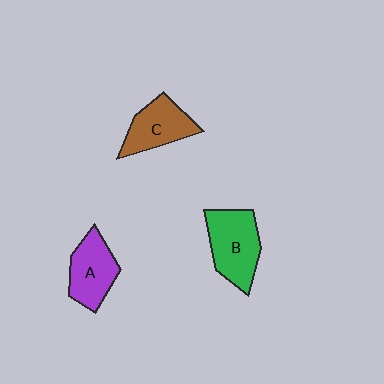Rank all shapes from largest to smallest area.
From largest to smallest: B (green), A (purple), C (brown).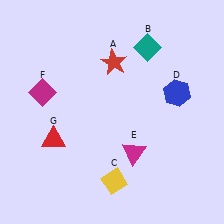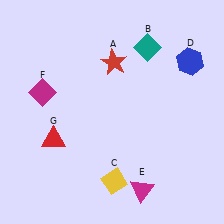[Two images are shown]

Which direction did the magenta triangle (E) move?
The magenta triangle (E) moved down.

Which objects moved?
The objects that moved are: the blue hexagon (D), the magenta triangle (E).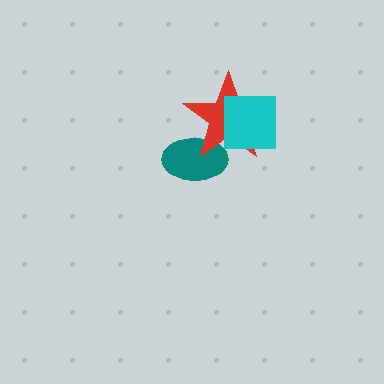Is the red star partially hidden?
Yes, it is partially covered by another shape.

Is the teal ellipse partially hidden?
Yes, it is partially covered by another shape.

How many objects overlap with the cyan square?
1 object overlaps with the cyan square.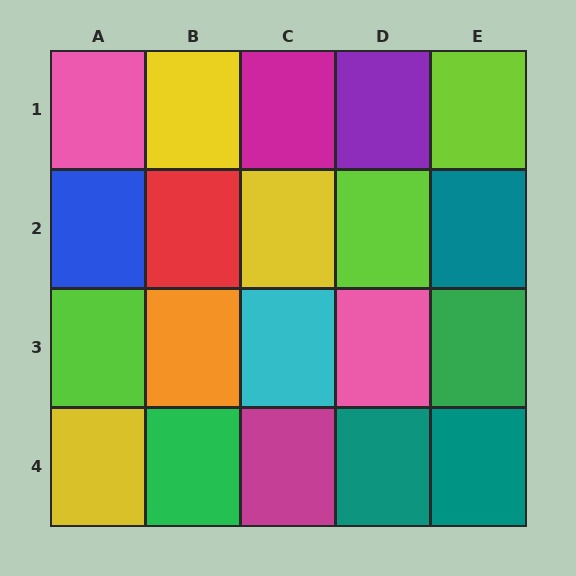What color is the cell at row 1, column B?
Yellow.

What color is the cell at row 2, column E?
Teal.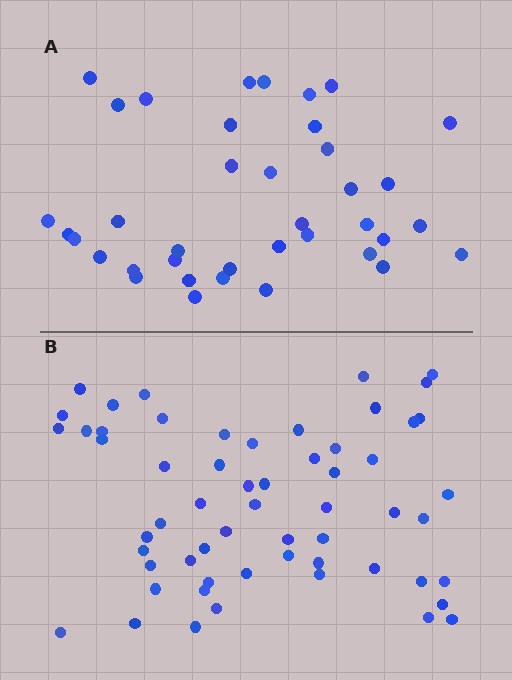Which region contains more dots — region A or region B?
Region B (the bottom region) has more dots.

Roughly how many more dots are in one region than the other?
Region B has approximately 20 more dots than region A.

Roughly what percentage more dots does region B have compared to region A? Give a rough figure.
About 55% more.